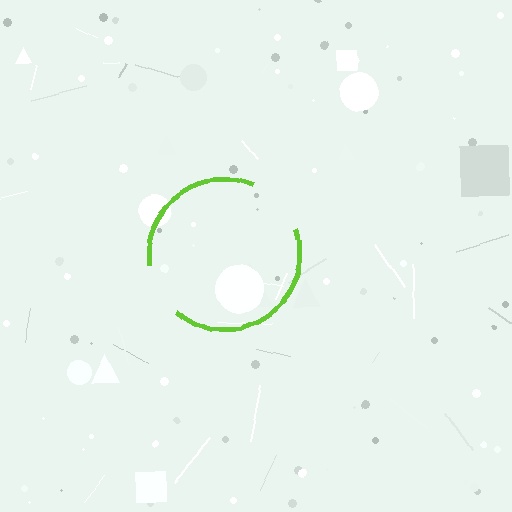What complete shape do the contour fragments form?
The contour fragments form a circle.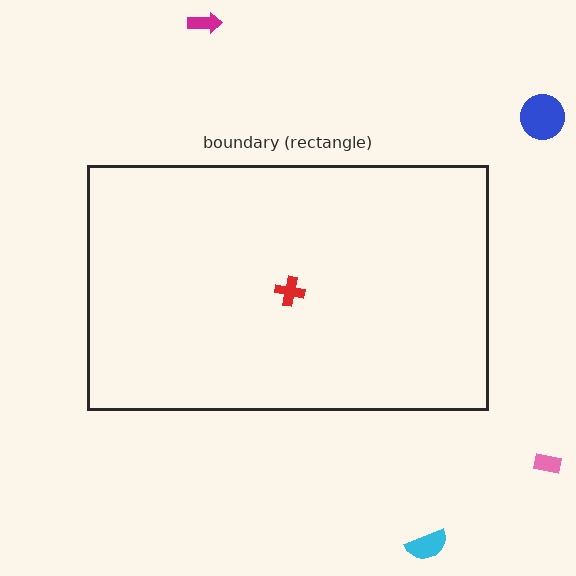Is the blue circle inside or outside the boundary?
Outside.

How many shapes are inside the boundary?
1 inside, 4 outside.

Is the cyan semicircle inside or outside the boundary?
Outside.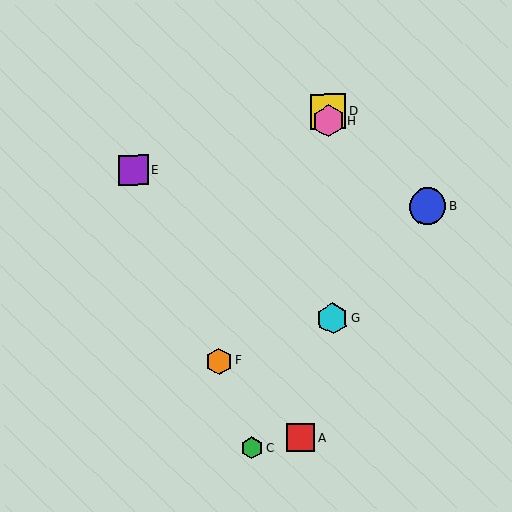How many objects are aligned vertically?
3 objects (D, G, H) are aligned vertically.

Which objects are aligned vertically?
Objects D, G, H are aligned vertically.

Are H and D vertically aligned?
Yes, both are at x≈328.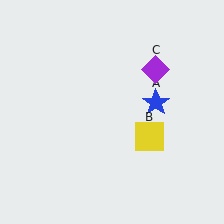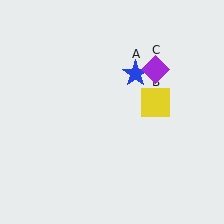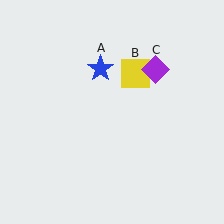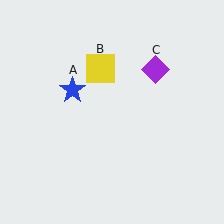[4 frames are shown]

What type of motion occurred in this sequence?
The blue star (object A), yellow square (object B) rotated counterclockwise around the center of the scene.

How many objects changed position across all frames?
2 objects changed position: blue star (object A), yellow square (object B).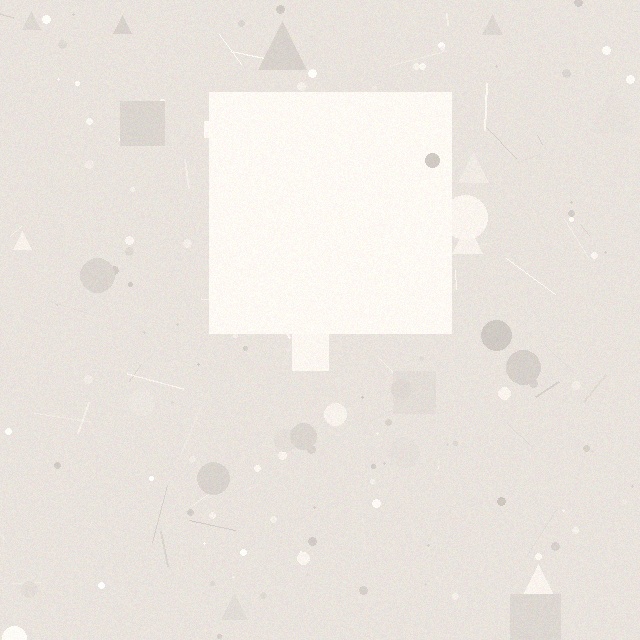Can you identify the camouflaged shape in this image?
The camouflaged shape is a square.